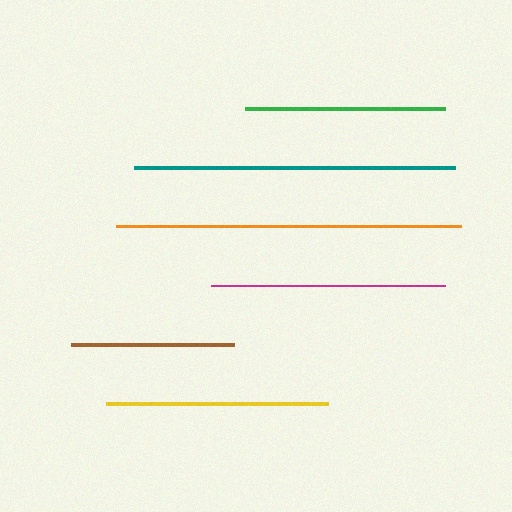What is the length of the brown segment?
The brown segment is approximately 163 pixels long.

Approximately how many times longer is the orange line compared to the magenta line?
The orange line is approximately 1.5 times the length of the magenta line.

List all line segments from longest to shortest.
From longest to shortest: orange, teal, magenta, yellow, green, brown.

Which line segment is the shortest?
The brown line is the shortest at approximately 163 pixels.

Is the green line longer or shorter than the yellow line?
The yellow line is longer than the green line.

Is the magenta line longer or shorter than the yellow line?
The magenta line is longer than the yellow line.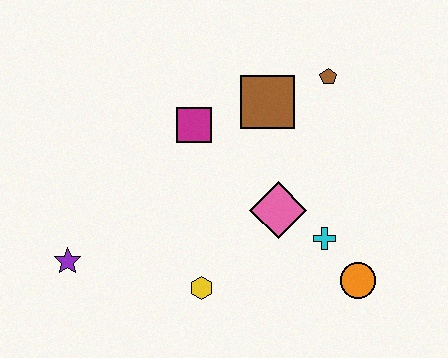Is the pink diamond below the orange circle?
No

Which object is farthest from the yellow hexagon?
The brown pentagon is farthest from the yellow hexagon.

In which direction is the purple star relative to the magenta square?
The purple star is below the magenta square.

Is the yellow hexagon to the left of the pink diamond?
Yes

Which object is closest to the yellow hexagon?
The pink diamond is closest to the yellow hexagon.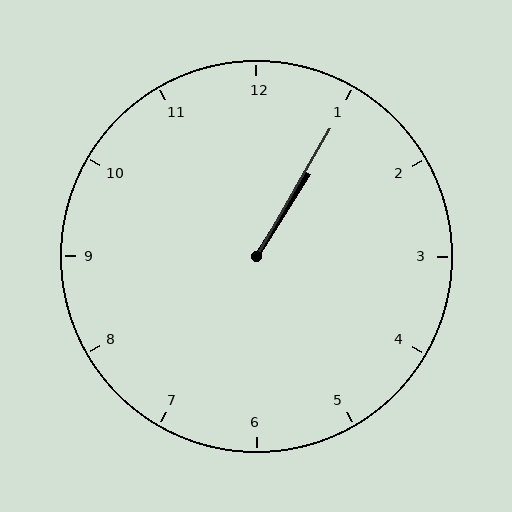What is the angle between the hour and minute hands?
Approximately 2 degrees.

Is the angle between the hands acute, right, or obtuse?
It is acute.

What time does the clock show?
1:05.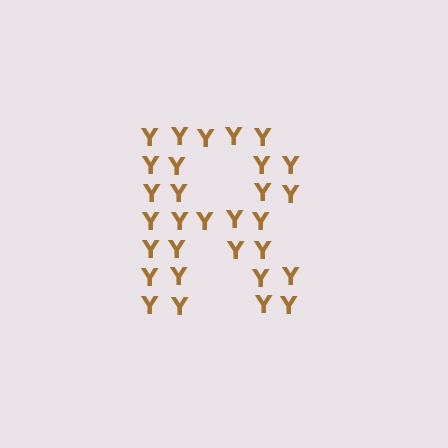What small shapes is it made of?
It is made of small letter Y's.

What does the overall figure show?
The overall figure shows the letter R.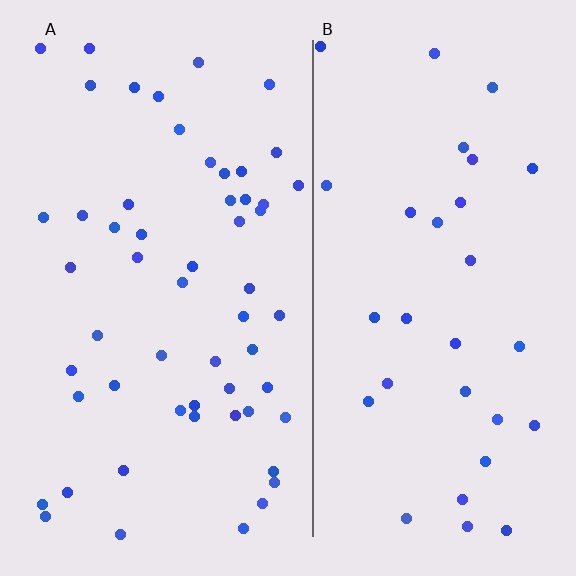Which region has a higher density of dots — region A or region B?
A (the left).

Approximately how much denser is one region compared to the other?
Approximately 1.8× — region A over region B.